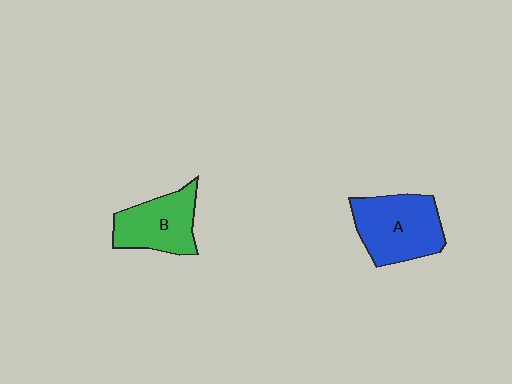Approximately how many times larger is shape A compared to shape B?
Approximately 1.2 times.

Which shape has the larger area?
Shape A (blue).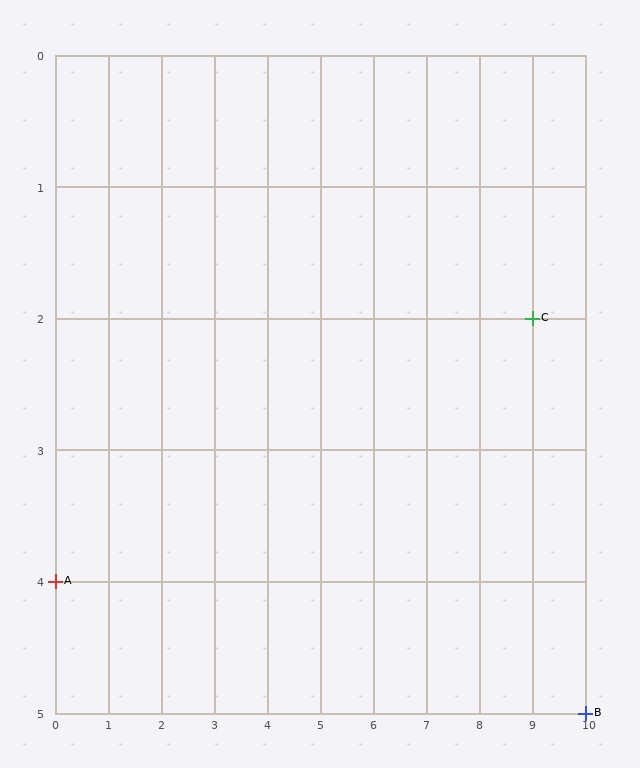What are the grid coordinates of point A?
Point A is at grid coordinates (0, 4).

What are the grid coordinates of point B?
Point B is at grid coordinates (10, 5).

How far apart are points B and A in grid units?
Points B and A are 10 columns and 1 row apart (about 10.0 grid units diagonally).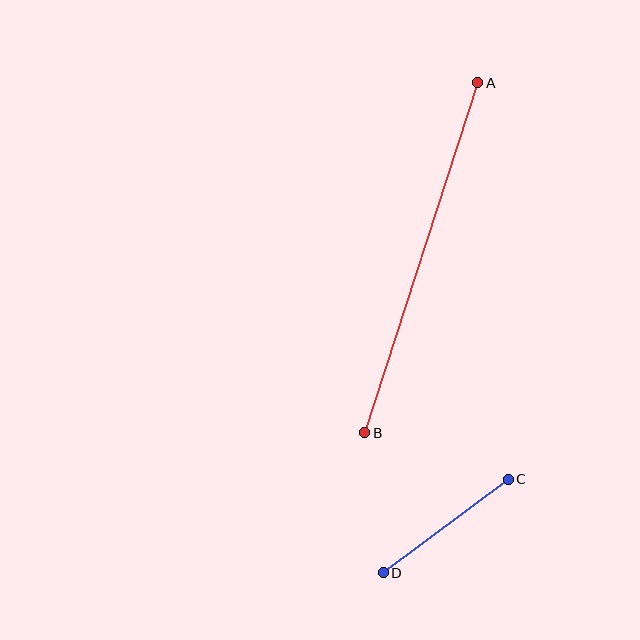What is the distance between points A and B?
The distance is approximately 368 pixels.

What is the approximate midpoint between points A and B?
The midpoint is at approximately (421, 258) pixels.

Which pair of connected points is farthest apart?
Points A and B are farthest apart.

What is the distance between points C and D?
The distance is approximately 156 pixels.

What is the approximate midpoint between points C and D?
The midpoint is at approximately (446, 526) pixels.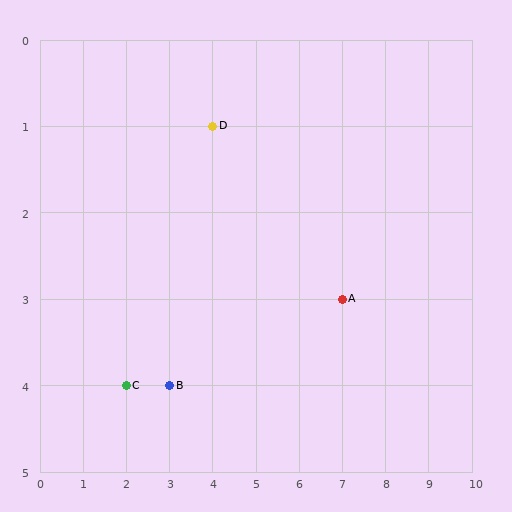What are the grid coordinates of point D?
Point D is at grid coordinates (4, 1).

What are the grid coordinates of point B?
Point B is at grid coordinates (3, 4).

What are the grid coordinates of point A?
Point A is at grid coordinates (7, 3).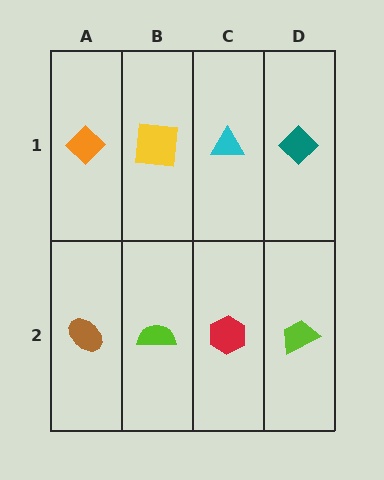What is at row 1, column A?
An orange diamond.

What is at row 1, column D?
A teal diamond.